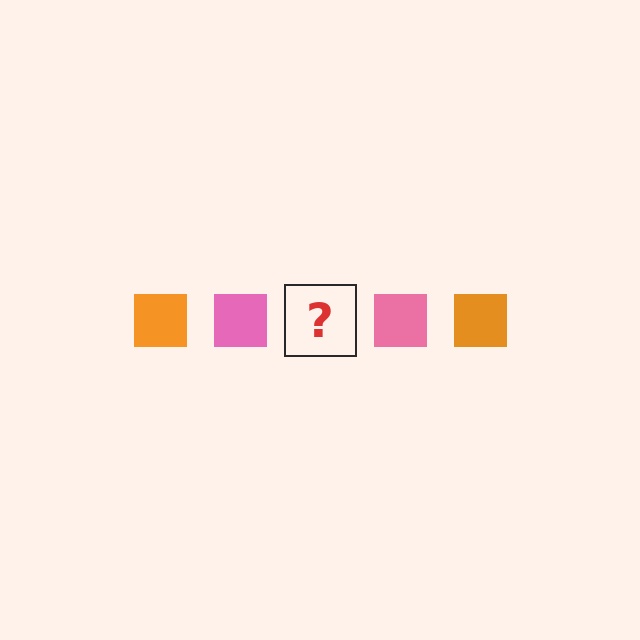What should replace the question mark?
The question mark should be replaced with an orange square.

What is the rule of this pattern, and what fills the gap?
The rule is that the pattern cycles through orange, pink squares. The gap should be filled with an orange square.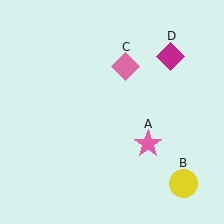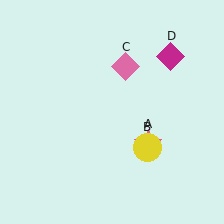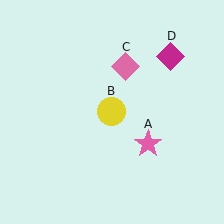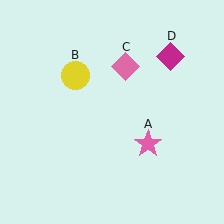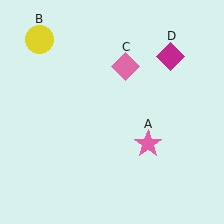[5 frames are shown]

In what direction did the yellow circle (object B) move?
The yellow circle (object B) moved up and to the left.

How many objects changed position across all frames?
1 object changed position: yellow circle (object B).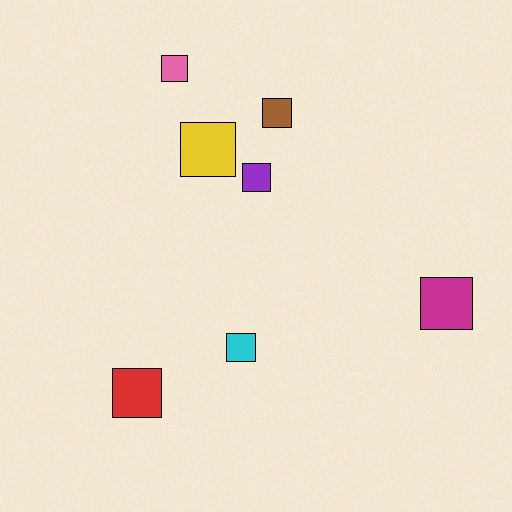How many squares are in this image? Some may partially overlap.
There are 7 squares.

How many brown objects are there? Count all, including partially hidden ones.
There is 1 brown object.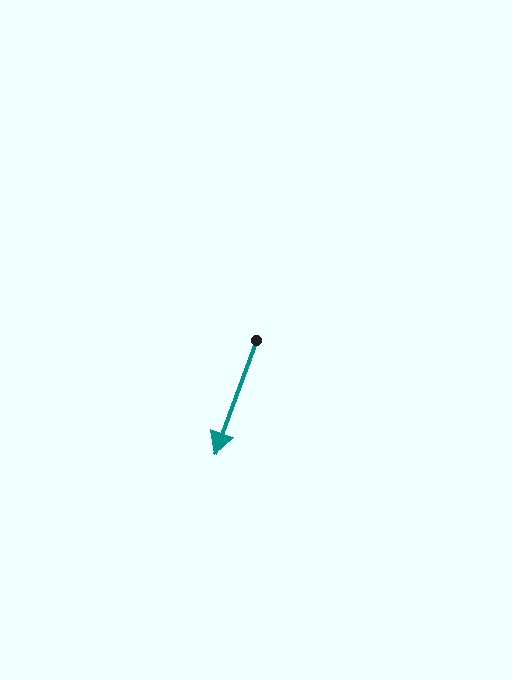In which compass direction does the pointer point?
South.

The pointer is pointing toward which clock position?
Roughly 7 o'clock.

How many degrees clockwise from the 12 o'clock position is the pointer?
Approximately 200 degrees.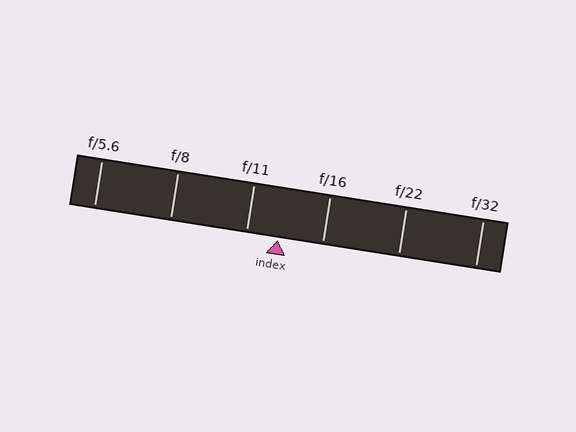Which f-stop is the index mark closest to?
The index mark is closest to f/11.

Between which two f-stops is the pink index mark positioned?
The index mark is between f/11 and f/16.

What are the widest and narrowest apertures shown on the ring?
The widest aperture shown is f/5.6 and the narrowest is f/32.